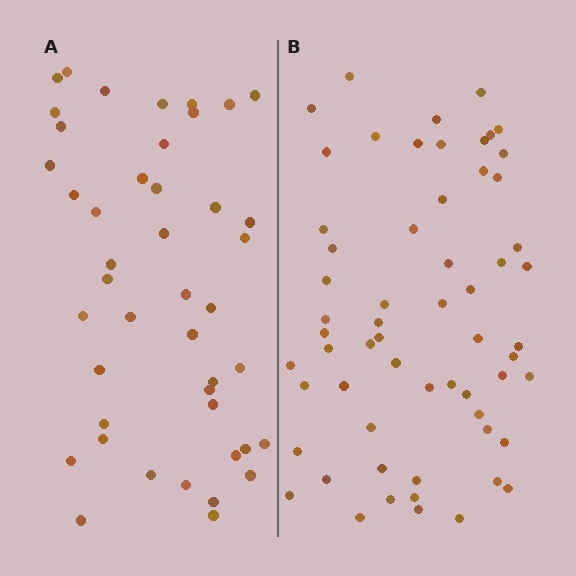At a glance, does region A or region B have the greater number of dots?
Region B (the right region) has more dots.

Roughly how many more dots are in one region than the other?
Region B has approximately 15 more dots than region A.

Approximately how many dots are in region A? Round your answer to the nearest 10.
About 40 dots. (The exact count is 44, which rounds to 40.)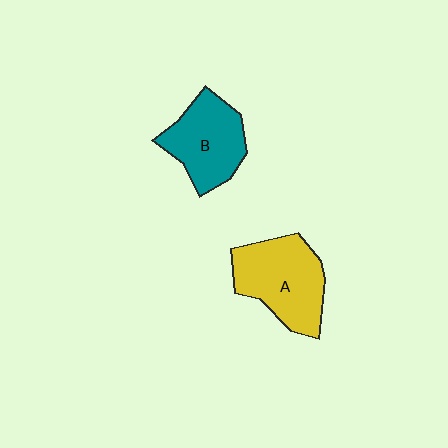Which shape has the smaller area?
Shape B (teal).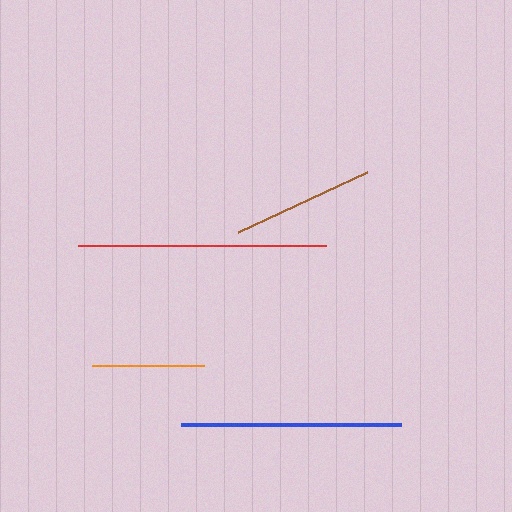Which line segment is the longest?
The red line is the longest at approximately 248 pixels.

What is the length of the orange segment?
The orange segment is approximately 112 pixels long.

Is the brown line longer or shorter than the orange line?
The brown line is longer than the orange line.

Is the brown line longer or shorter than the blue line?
The blue line is longer than the brown line.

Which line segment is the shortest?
The orange line is the shortest at approximately 112 pixels.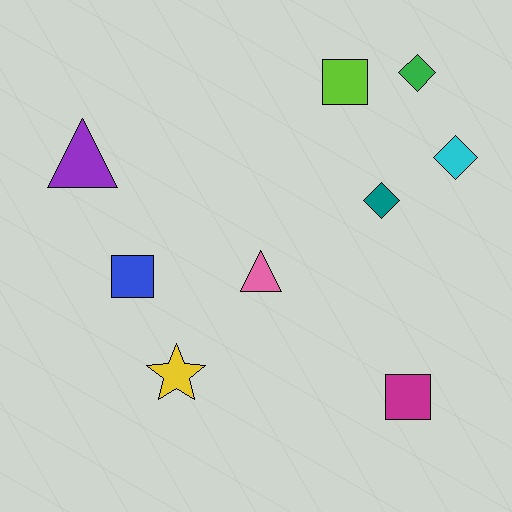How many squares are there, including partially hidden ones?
There are 3 squares.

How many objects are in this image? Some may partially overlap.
There are 9 objects.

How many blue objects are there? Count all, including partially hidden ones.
There is 1 blue object.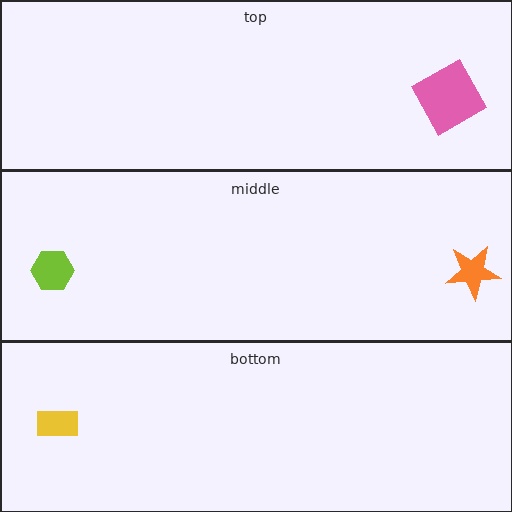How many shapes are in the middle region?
2.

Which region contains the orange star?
The middle region.